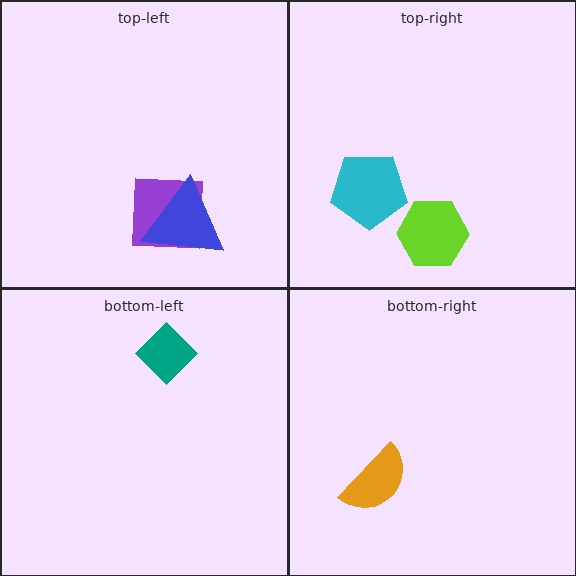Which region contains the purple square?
The top-left region.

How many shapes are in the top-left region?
2.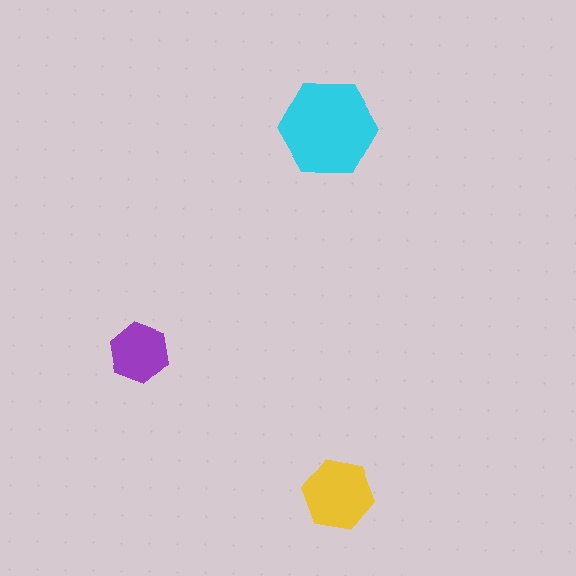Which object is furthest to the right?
The yellow hexagon is rightmost.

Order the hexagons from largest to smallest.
the cyan one, the yellow one, the purple one.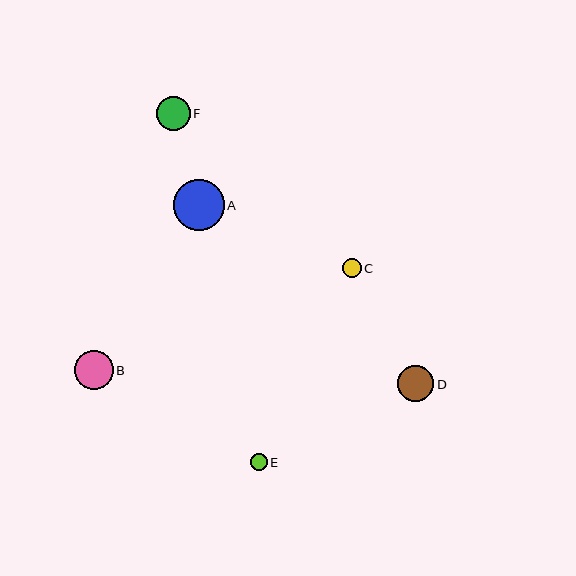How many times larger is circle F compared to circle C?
Circle F is approximately 1.8 times the size of circle C.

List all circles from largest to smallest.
From largest to smallest: A, B, D, F, C, E.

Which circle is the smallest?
Circle E is the smallest with a size of approximately 17 pixels.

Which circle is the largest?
Circle A is the largest with a size of approximately 51 pixels.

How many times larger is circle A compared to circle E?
Circle A is approximately 3.0 times the size of circle E.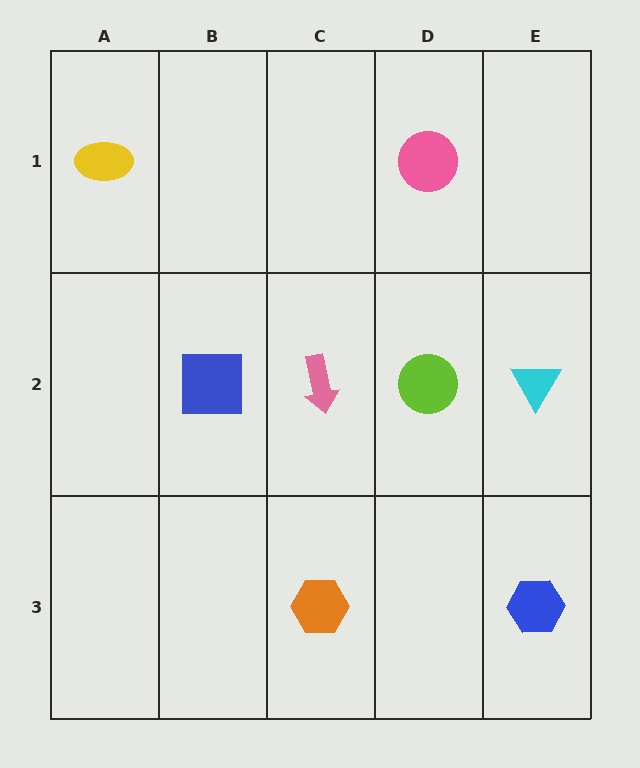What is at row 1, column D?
A pink circle.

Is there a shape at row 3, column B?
No, that cell is empty.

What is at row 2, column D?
A lime circle.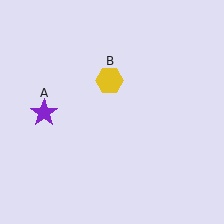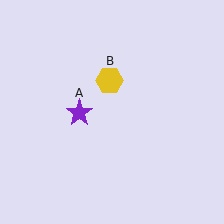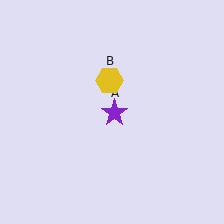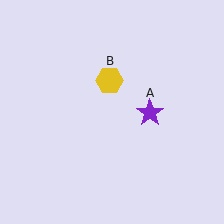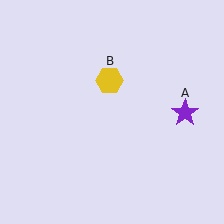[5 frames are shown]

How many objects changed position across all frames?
1 object changed position: purple star (object A).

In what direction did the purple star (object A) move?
The purple star (object A) moved right.